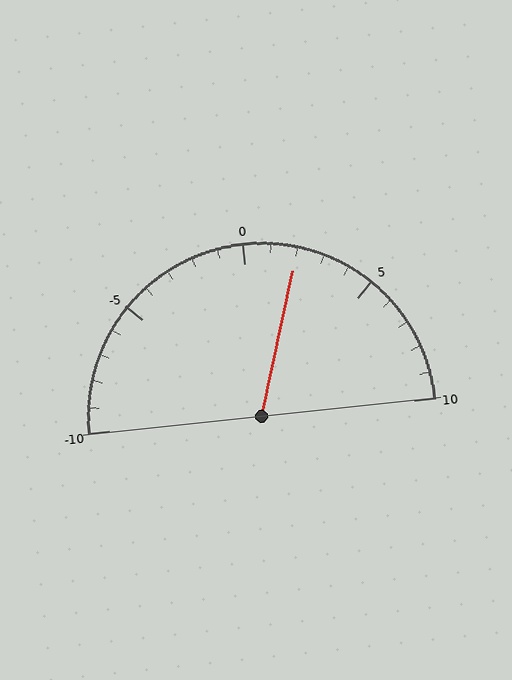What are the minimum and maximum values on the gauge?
The gauge ranges from -10 to 10.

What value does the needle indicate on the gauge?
The needle indicates approximately 2.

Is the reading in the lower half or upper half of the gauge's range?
The reading is in the upper half of the range (-10 to 10).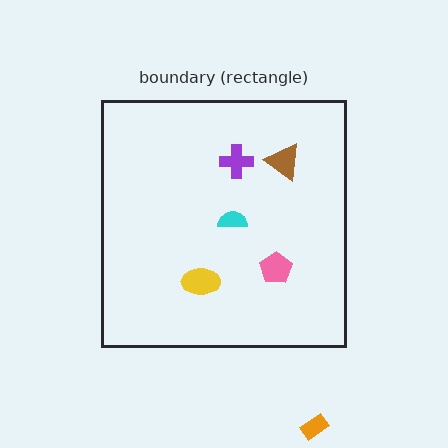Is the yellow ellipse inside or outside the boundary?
Inside.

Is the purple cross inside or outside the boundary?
Inside.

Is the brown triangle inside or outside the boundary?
Inside.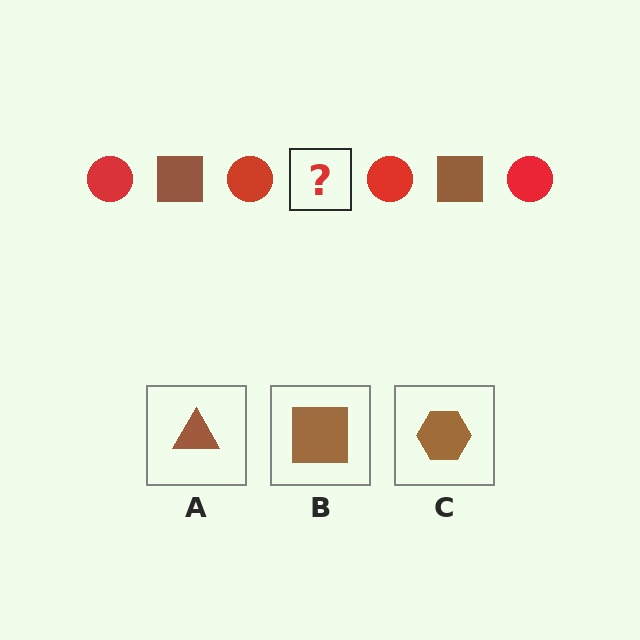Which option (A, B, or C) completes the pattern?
B.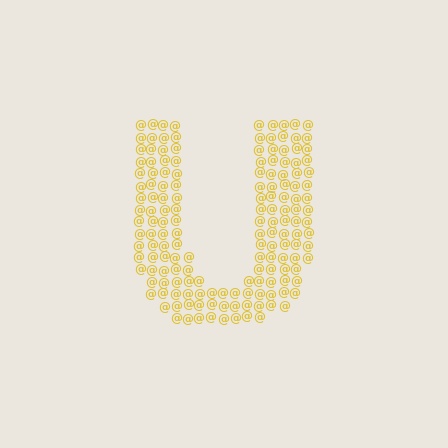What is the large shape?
The large shape is the letter U.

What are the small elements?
The small elements are at signs.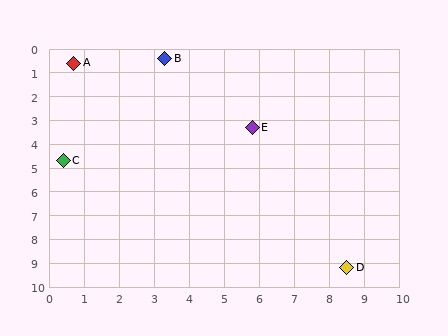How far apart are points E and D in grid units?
Points E and D are about 6.5 grid units apart.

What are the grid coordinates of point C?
Point C is at approximately (0.4, 4.7).